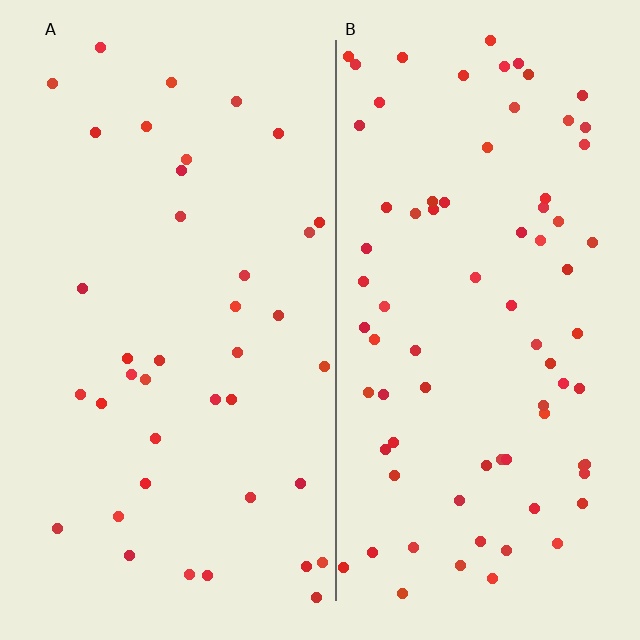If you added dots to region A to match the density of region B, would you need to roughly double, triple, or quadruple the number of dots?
Approximately double.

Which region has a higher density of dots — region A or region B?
B (the right).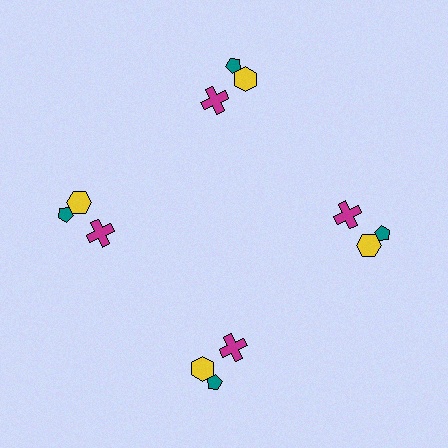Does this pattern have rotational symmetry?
Yes, this pattern has 4-fold rotational symmetry. It looks the same after rotating 90 degrees around the center.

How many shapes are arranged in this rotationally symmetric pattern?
There are 12 shapes, arranged in 4 groups of 3.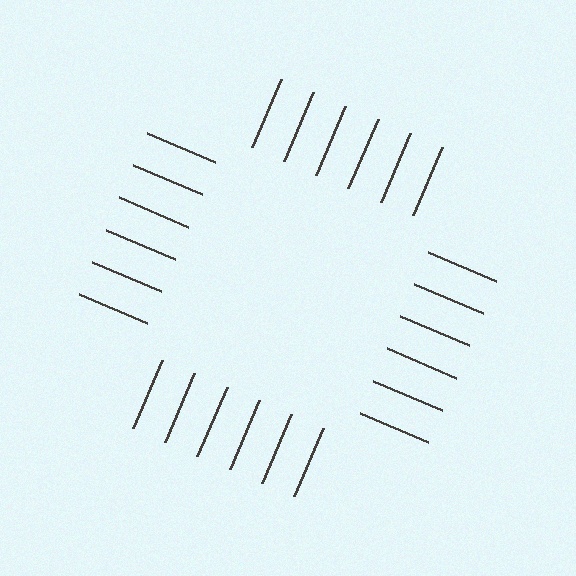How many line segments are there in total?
24 — 6 along each of the 4 edges.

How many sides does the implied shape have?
4 sides — the line-ends trace a square.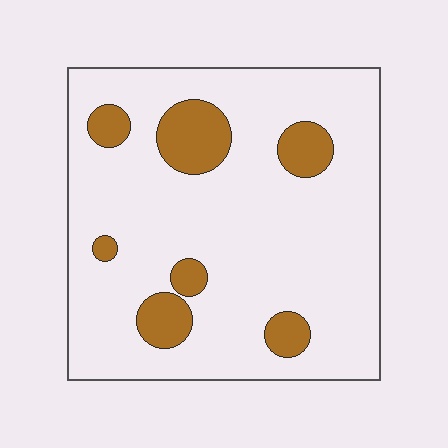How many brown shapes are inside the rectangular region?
7.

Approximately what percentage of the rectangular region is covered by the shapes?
Approximately 15%.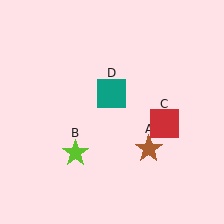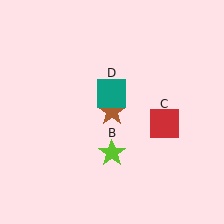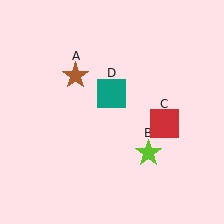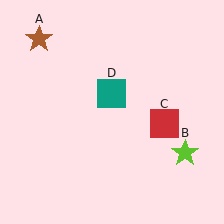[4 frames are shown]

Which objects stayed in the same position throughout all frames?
Red square (object C) and teal square (object D) remained stationary.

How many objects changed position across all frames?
2 objects changed position: brown star (object A), lime star (object B).